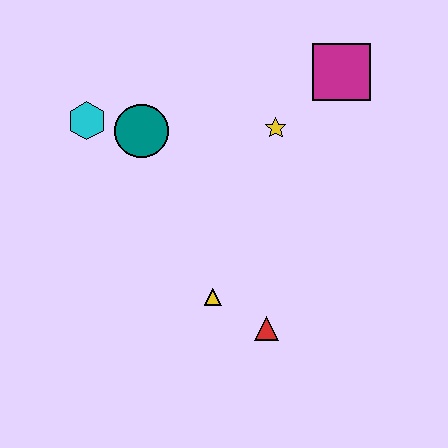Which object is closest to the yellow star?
The magenta square is closest to the yellow star.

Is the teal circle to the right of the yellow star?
No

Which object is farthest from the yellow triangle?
The magenta square is farthest from the yellow triangle.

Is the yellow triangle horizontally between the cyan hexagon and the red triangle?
Yes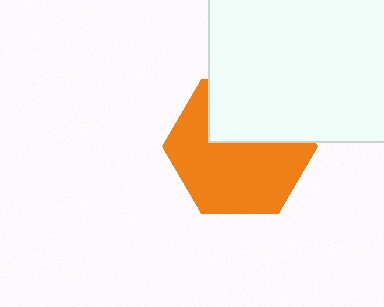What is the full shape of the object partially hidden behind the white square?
The partially hidden object is an orange hexagon.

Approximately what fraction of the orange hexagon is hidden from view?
Roughly 37% of the orange hexagon is hidden behind the white square.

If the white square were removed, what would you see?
You would see the complete orange hexagon.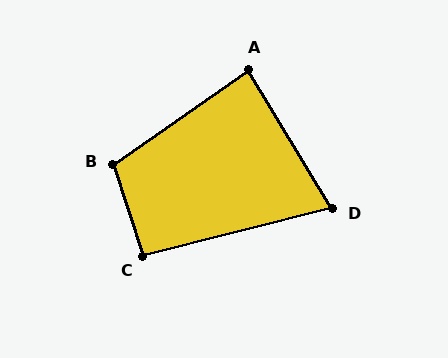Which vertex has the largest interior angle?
B, at approximately 107 degrees.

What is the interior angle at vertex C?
Approximately 94 degrees (approximately right).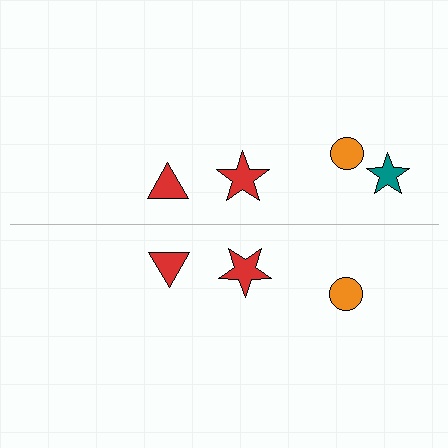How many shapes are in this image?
There are 7 shapes in this image.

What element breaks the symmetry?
A teal star is missing from the bottom side.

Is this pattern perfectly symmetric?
No, the pattern is not perfectly symmetric. A teal star is missing from the bottom side.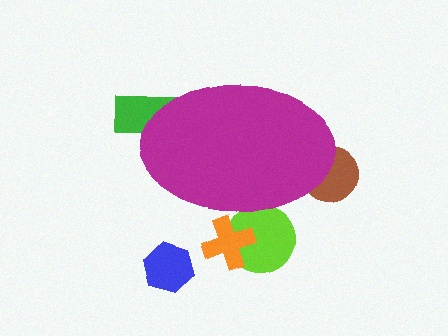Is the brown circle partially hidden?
Yes, the brown circle is partially hidden behind the magenta ellipse.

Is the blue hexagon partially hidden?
No, the blue hexagon is fully visible.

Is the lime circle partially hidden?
Yes, the lime circle is partially hidden behind the magenta ellipse.